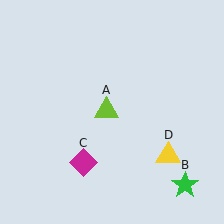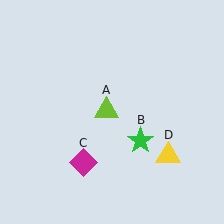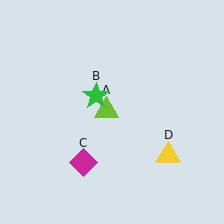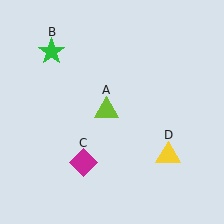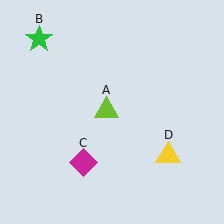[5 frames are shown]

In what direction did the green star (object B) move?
The green star (object B) moved up and to the left.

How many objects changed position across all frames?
1 object changed position: green star (object B).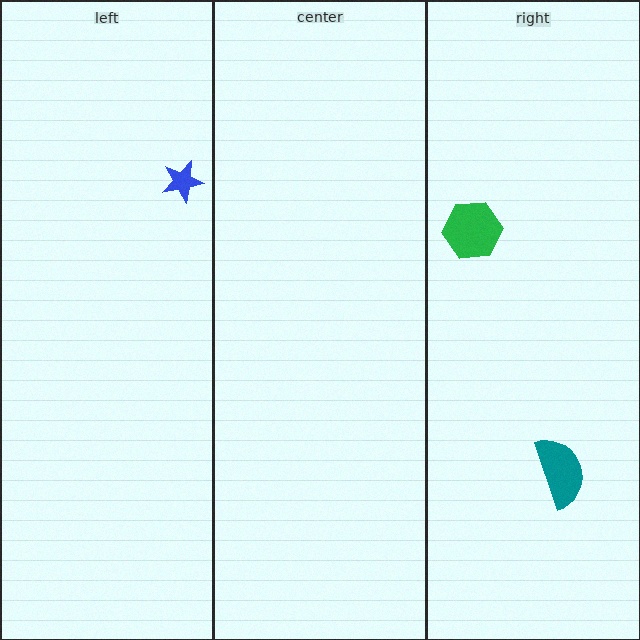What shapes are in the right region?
The green hexagon, the teal semicircle.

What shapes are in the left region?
The blue star.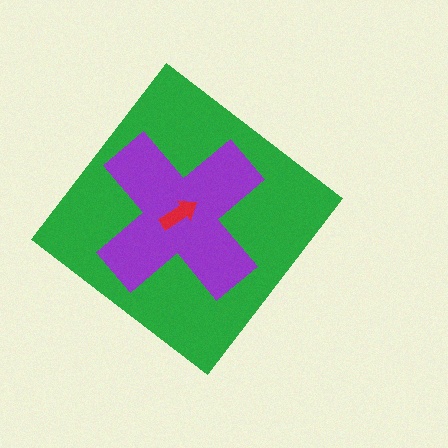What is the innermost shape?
The red arrow.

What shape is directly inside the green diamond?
The purple cross.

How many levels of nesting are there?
3.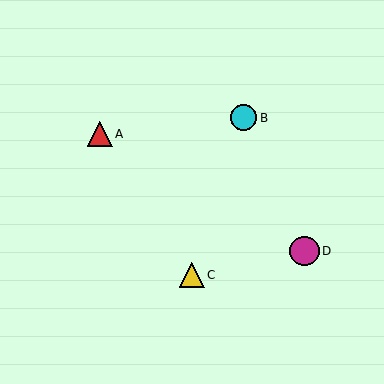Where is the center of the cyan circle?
The center of the cyan circle is at (244, 118).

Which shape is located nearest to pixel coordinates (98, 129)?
The red triangle (labeled A) at (100, 134) is nearest to that location.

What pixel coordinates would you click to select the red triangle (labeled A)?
Click at (100, 134) to select the red triangle A.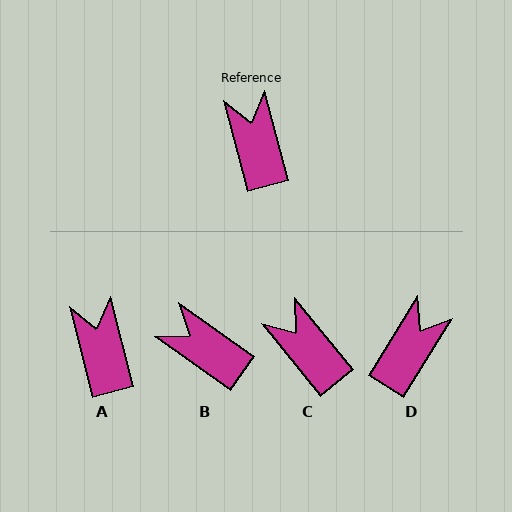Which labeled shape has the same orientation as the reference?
A.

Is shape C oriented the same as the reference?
No, it is off by about 25 degrees.